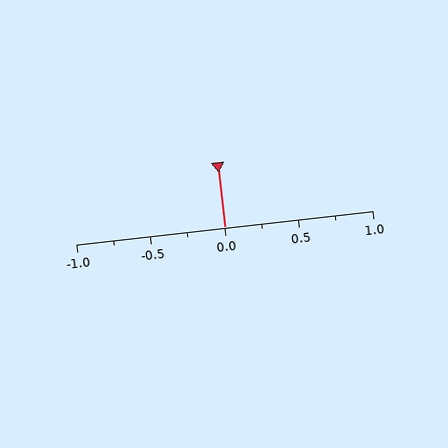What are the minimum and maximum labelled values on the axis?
The axis runs from -1.0 to 1.0.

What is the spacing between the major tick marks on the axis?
The major ticks are spaced 0.5 apart.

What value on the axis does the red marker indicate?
The marker indicates approximately 0.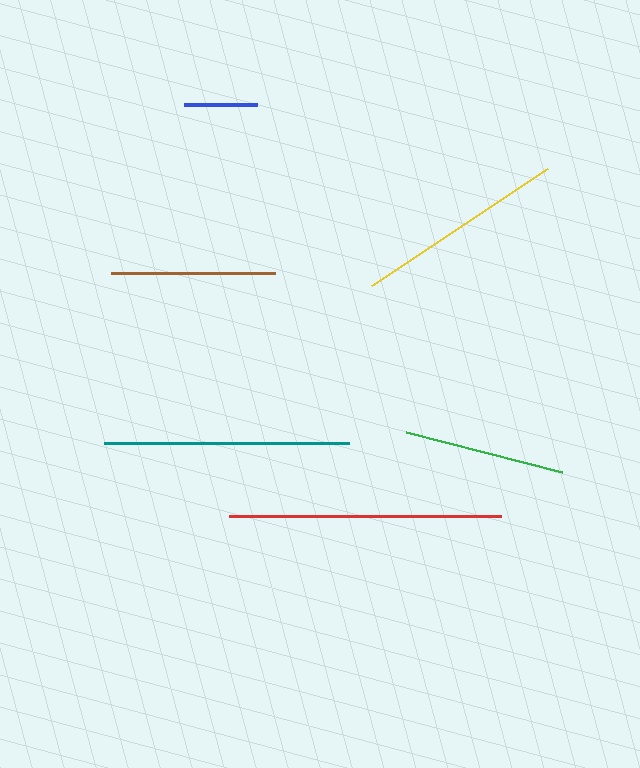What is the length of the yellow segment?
The yellow segment is approximately 211 pixels long.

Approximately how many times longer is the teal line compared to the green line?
The teal line is approximately 1.5 times the length of the green line.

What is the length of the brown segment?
The brown segment is approximately 164 pixels long.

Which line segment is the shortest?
The blue line is the shortest at approximately 74 pixels.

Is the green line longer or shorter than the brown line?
The brown line is longer than the green line.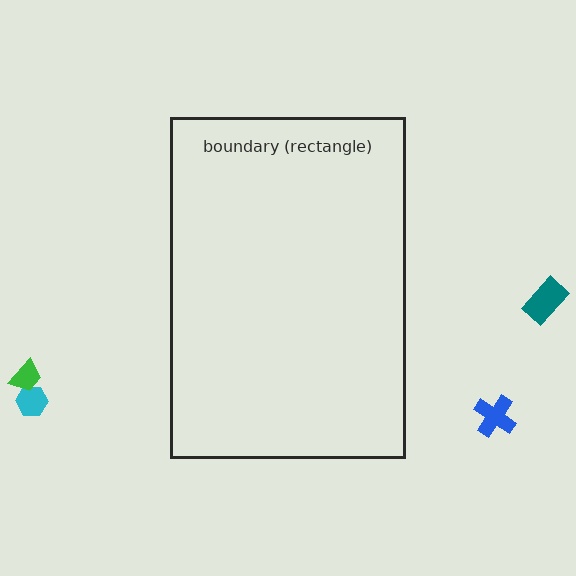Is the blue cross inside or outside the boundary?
Outside.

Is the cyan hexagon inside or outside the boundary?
Outside.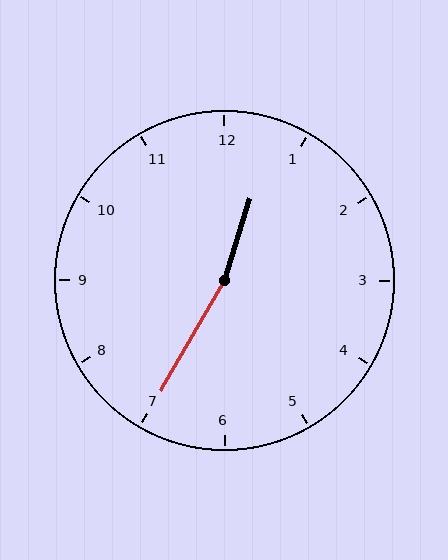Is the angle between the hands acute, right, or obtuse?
It is obtuse.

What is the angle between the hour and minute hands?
Approximately 168 degrees.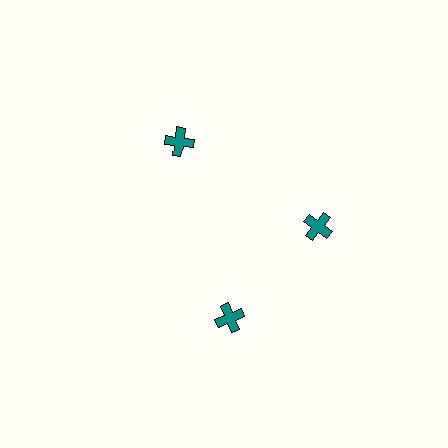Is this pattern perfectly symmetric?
No. The 3 teal crosses are arranged in a ring, but one element near the 7 o'clock position is rotated out of alignment along the ring, breaking the 3-fold rotational symmetry.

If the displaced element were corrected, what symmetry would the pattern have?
It would have 3-fold rotational symmetry — the pattern would map onto itself every 120 degrees.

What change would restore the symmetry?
The symmetry would be restored by rotating it back into even spacing with its neighbors so that all 3 crosses sit at equal angles and equal distance from the center.